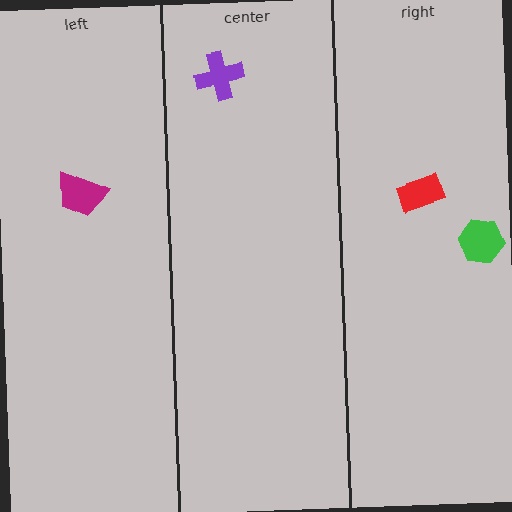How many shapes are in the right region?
2.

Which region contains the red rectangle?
The right region.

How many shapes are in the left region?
1.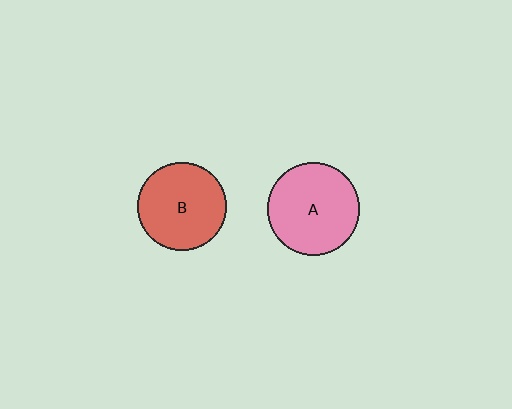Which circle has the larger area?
Circle A (pink).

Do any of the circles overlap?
No, none of the circles overlap.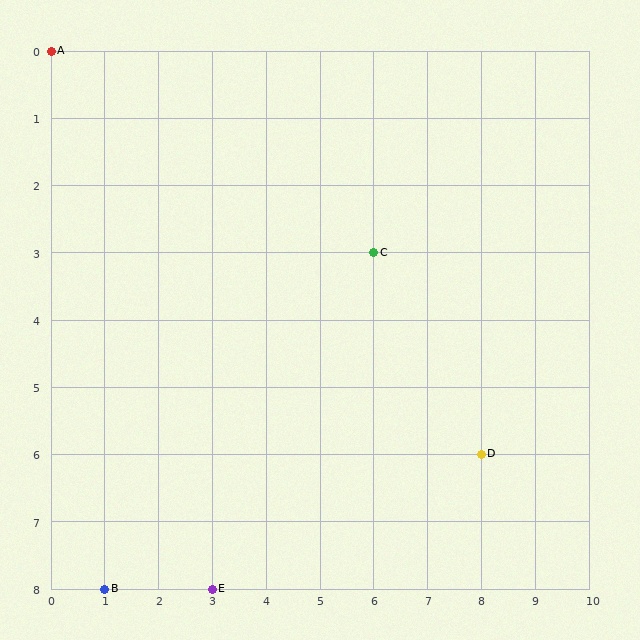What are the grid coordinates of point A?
Point A is at grid coordinates (0, 0).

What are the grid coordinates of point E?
Point E is at grid coordinates (3, 8).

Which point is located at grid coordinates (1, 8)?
Point B is at (1, 8).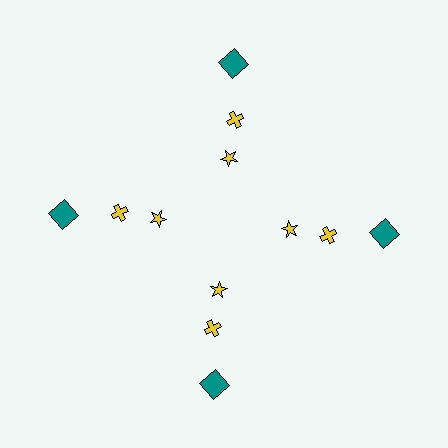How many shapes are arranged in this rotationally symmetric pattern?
There are 12 shapes, arranged in 4 groups of 3.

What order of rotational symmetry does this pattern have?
This pattern has 4-fold rotational symmetry.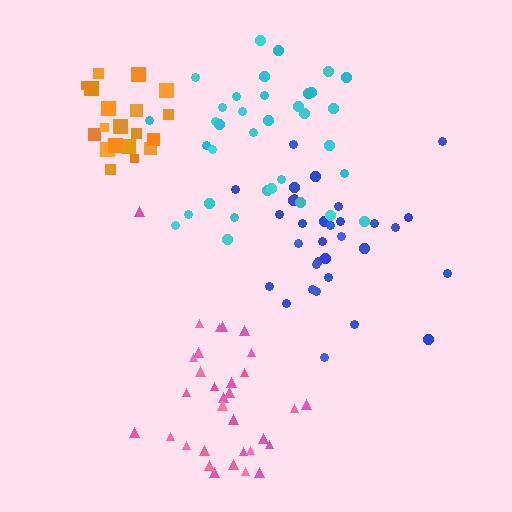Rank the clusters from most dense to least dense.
orange, blue, cyan, pink.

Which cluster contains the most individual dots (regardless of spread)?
Cyan (35).